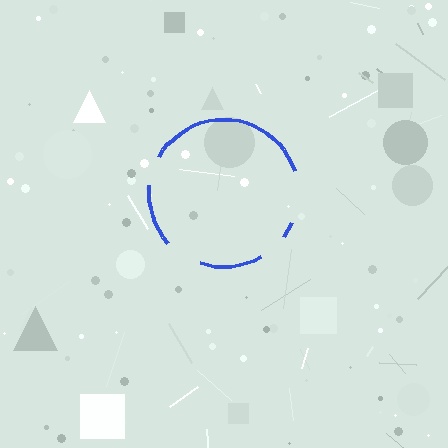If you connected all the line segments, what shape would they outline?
They would outline a circle.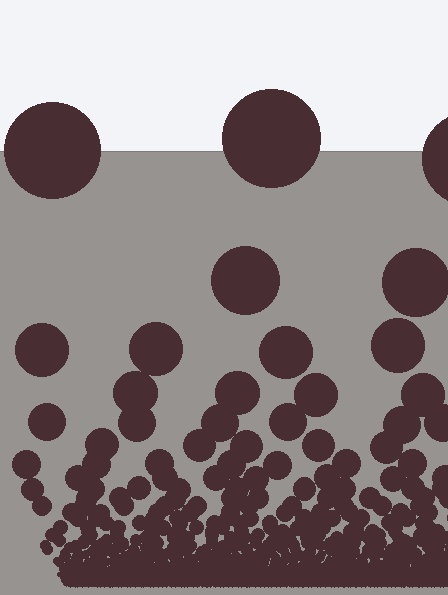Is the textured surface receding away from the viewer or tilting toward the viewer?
The surface appears to tilt toward the viewer. Texture elements get larger and sparser toward the top.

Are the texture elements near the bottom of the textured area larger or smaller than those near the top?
Smaller. The gradient is inverted — elements near the bottom are smaller and denser.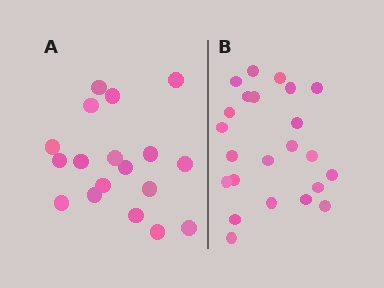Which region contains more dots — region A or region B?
Region B (the right region) has more dots.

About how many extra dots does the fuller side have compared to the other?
Region B has about 5 more dots than region A.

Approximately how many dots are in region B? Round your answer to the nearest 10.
About 20 dots. (The exact count is 23, which rounds to 20.)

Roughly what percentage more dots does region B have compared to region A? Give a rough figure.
About 30% more.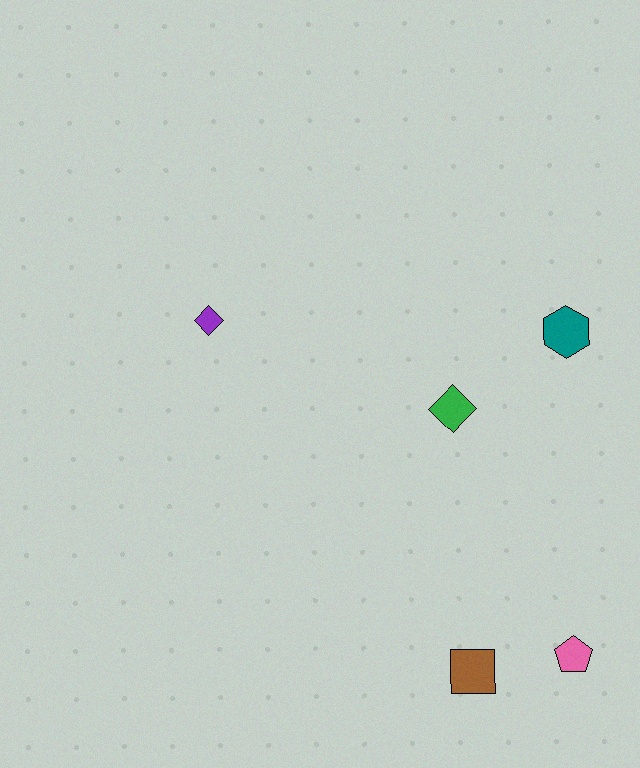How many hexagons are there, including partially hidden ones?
There is 1 hexagon.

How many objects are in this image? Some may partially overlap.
There are 5 objects.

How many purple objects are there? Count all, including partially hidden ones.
There is 1 purple object.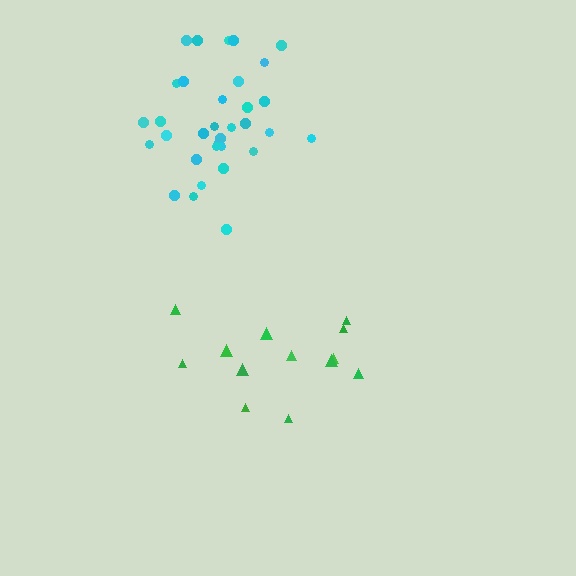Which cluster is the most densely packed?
Cyan.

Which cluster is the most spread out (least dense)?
Green.